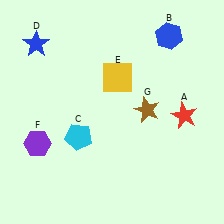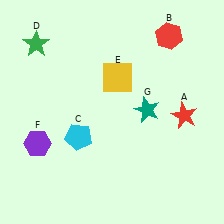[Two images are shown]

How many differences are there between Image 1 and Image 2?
There are 3 differences between the two images.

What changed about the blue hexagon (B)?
In Image 1, B is blue. In Image 2, it changed to red.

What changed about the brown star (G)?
In Image 1, G is brown. In Image 2, it changed to teal.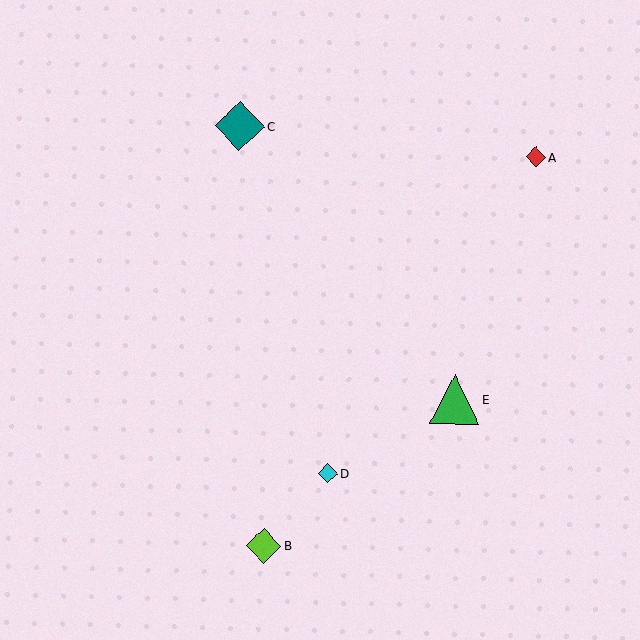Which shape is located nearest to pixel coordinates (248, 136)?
The teal diamond (labeled C) at (240, 126) is nearest to that location.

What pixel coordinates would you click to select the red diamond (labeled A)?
Click at (536, 157) to select the red diamond A.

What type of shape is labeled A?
Shape A is a red diamond.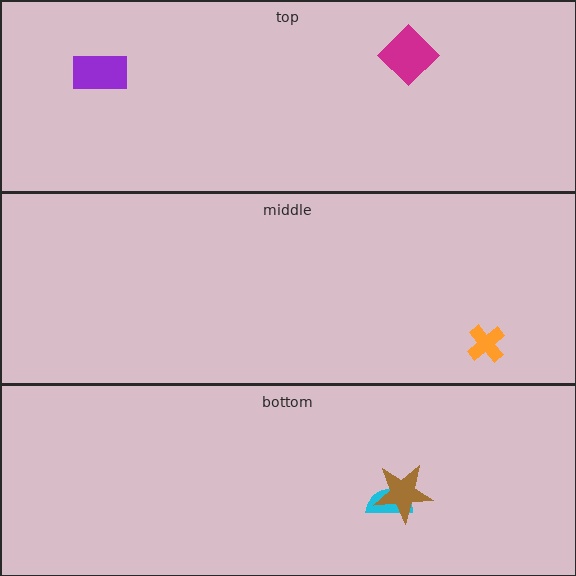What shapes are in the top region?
The magenta diamond, the purple rectangle.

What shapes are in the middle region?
The orange cross.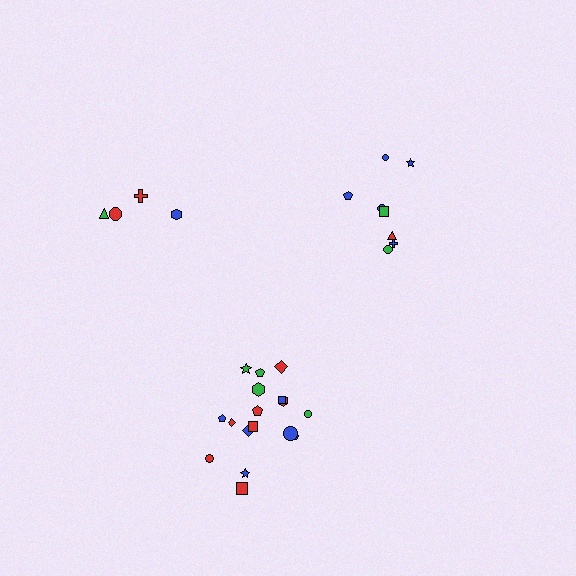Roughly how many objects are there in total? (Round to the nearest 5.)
Roughly 30 objects in total.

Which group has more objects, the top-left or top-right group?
The top-right group.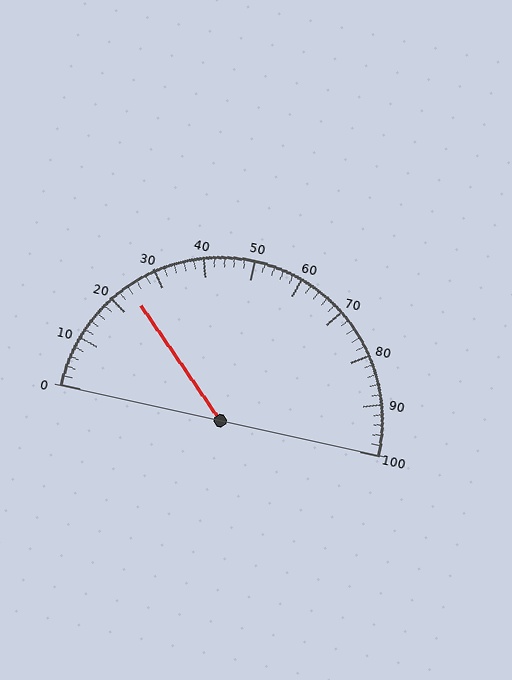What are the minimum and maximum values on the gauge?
The gauge ranges from 0 to 100.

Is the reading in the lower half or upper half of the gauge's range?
The reading is in the lower half of the range (0 to 100).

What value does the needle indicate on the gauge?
The needle indicates approximately 24.